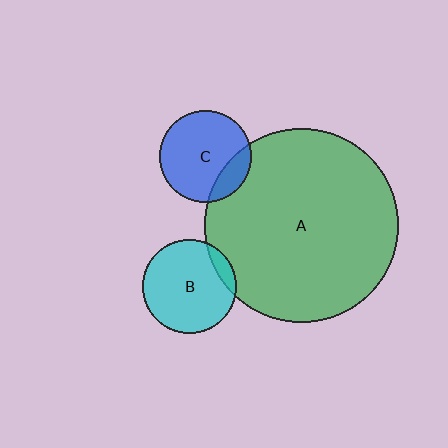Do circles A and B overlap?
Yes.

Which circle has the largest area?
Circle A (green).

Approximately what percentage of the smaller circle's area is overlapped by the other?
Approximately 10%.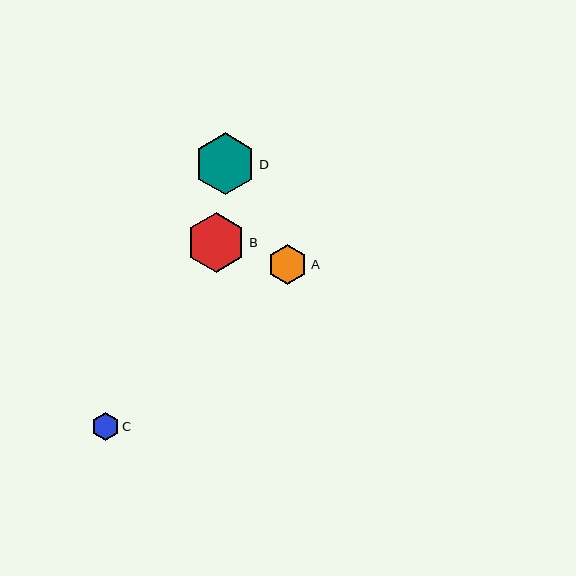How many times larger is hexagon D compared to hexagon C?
Hexagon D is approximately 2.2 times the size of hexagon C.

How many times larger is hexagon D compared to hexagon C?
Hexagon D is approximately 2.2 times the size of hexagon C.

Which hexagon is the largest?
Hexagon D is the largest with a size of approximately 62 pixels.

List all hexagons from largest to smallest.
From largest to smallest: D, B, A, C.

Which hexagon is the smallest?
Hexagon C is the smallest with a size of approximately 28 pixels.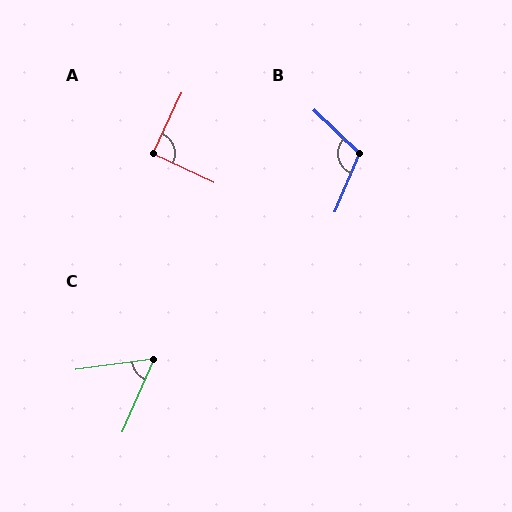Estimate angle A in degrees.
Approximately 90 degrees.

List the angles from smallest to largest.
C (59°), A (90°), B (111°).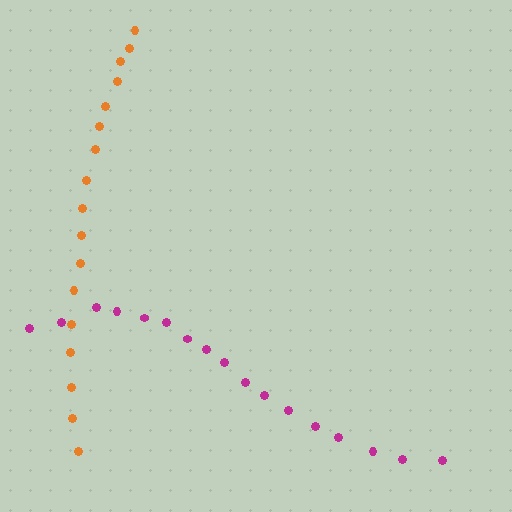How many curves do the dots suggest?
There are 2 distinct paths.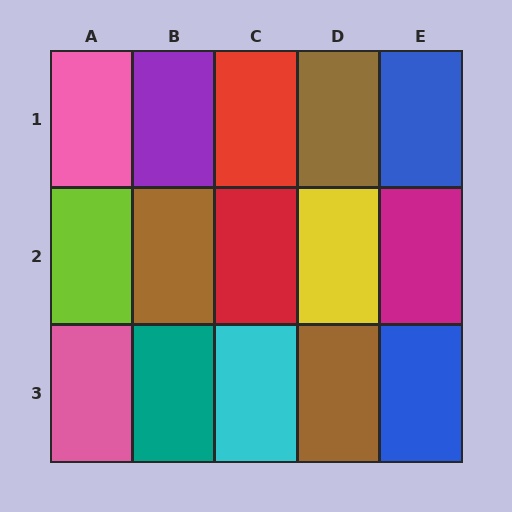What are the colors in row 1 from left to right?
Pink, purple, red, brown, blue.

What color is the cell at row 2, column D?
Yellow.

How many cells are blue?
2 cells are blue.